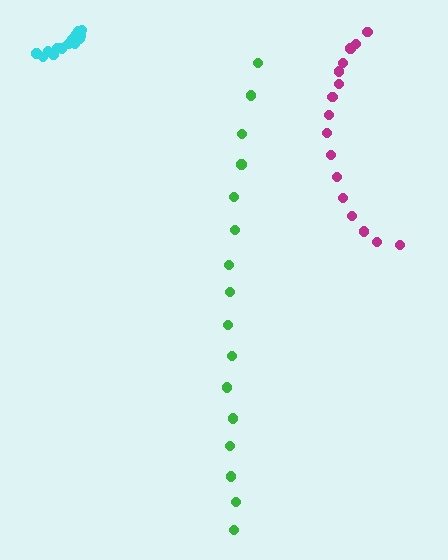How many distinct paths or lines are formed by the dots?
There are 3 distinct paths.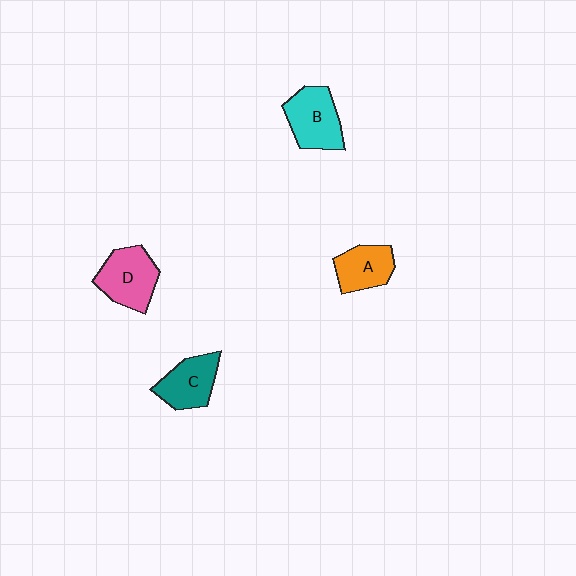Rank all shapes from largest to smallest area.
From largest to smallest: D (pink), B (cyan), C (teal), A (orange).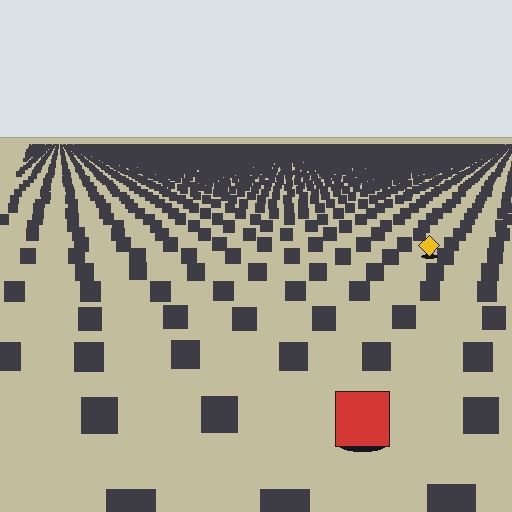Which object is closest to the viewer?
The red square is closest. The texture marks near it are larger and more spread out.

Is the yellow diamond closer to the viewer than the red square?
No. The red square is closer — you can tell from the texture gradient: the ground texture is coarser near it.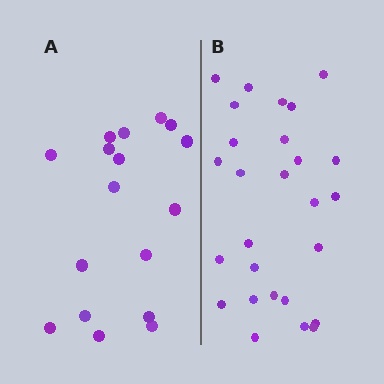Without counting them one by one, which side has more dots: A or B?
Region B (the right region) has more dots.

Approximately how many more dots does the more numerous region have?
Region B has roughly 10 or so more dots than region A.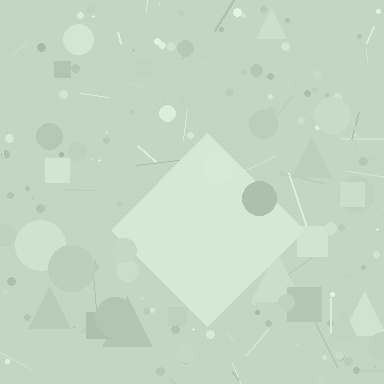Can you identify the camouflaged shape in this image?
The camouflaged shape is a diamond.